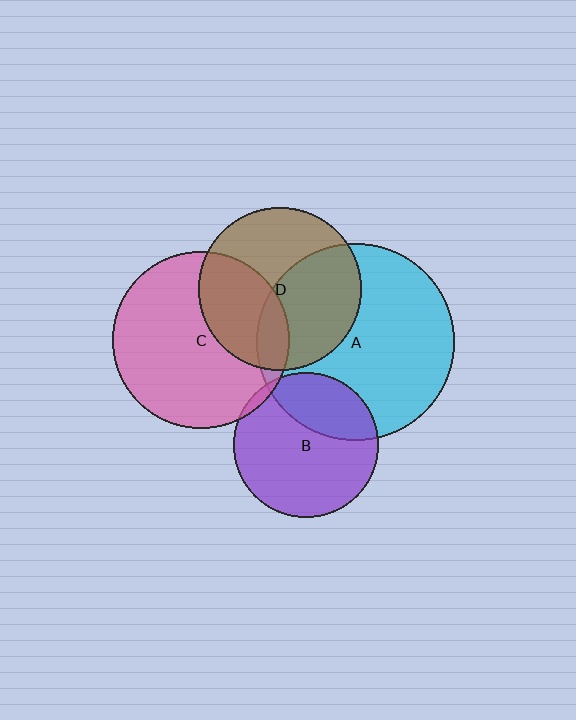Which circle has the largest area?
Circle A (cyan).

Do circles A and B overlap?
Yes.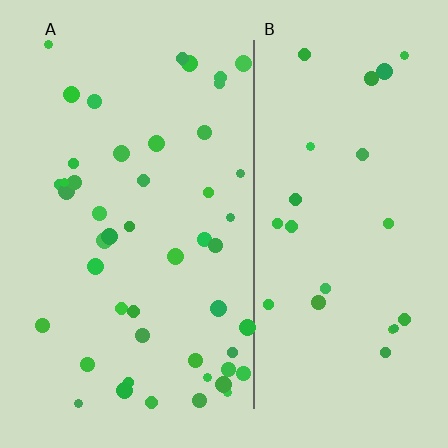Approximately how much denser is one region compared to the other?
Approximately 2.0× — region A over region B.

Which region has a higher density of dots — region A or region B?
A (the left).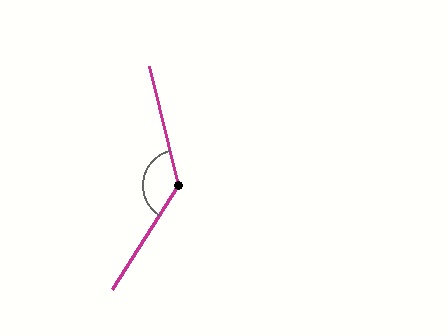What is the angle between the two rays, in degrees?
Approximately 134 degrees.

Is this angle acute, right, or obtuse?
It is obtuse.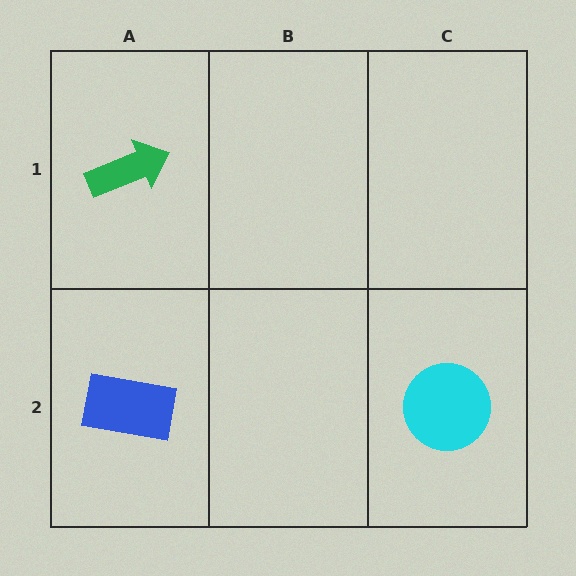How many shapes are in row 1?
1 shape.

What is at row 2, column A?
A blue rectangle.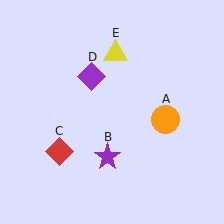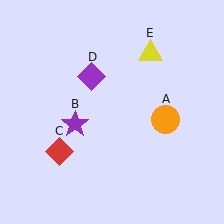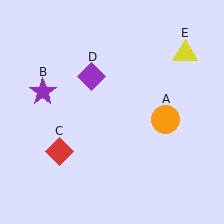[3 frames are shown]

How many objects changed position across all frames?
2 objects changed position: purple star (object B), yellow triangle (object E).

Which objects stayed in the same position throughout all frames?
Orange circle (object A) and red diamond (object C) and purple diamond (object D) remained stationary.